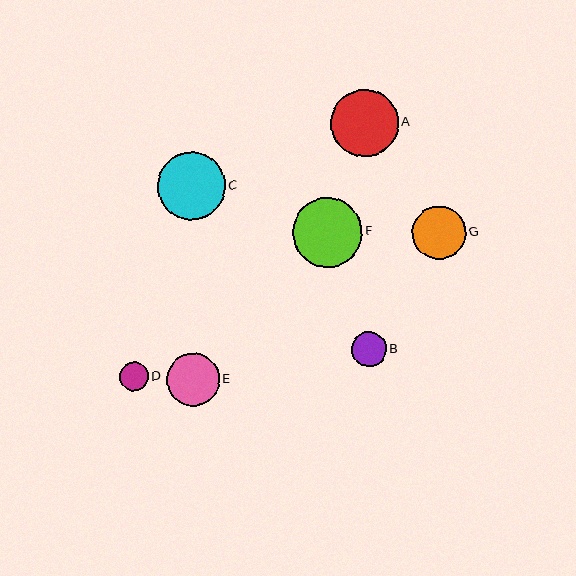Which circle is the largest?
Circle F is the largest with a size of approximately 70 pixels.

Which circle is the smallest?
Circle D is the smallest with a size of approximately 29 pixels.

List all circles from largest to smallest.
From largest to smallest: F, C, A, G, E, B, D.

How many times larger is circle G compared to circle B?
Circle G is approximately 1.5 times the size of circle B.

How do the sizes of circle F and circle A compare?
Circle F and circle A are approximately the same size.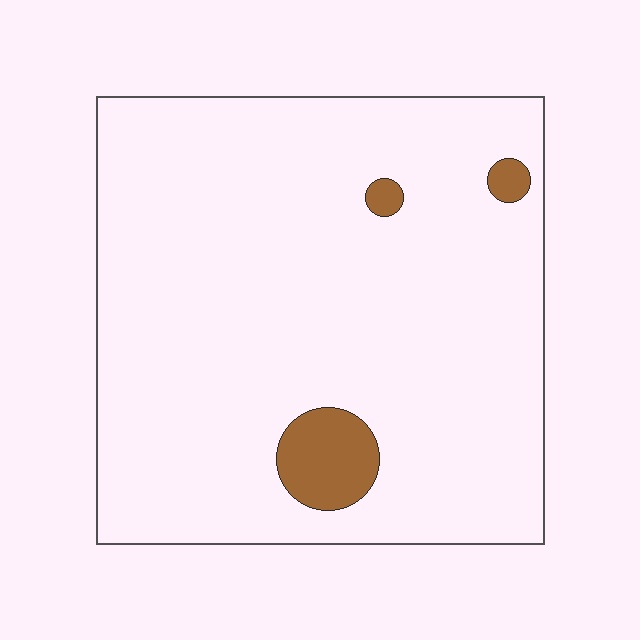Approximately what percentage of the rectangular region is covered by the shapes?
Approximately 5%.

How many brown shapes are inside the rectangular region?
3.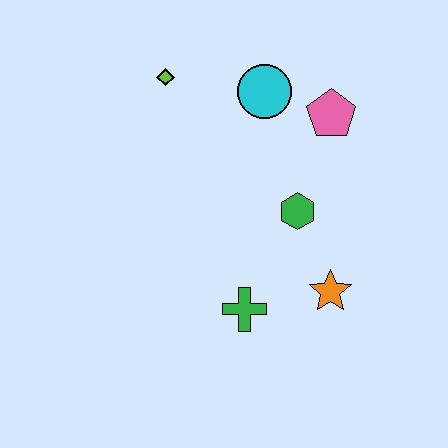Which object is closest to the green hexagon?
The orange star is closest to the green hexagon.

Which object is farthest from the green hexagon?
The lime diamond is farthest from the green hexagon.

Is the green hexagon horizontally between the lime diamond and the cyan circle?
No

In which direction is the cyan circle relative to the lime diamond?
The cyan circle is to the right of the lime diamond.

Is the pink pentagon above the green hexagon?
Yes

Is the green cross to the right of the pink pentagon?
No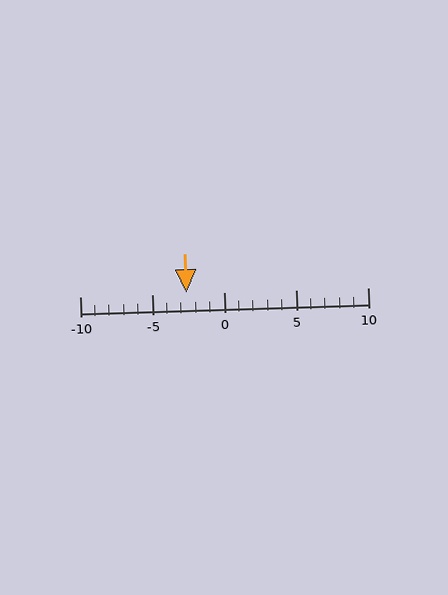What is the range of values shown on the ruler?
The ruler shows values from -10 to 10.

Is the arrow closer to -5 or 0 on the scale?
The arrow is closer to -5.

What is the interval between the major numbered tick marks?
The major tick marks are spaced 5 units apart.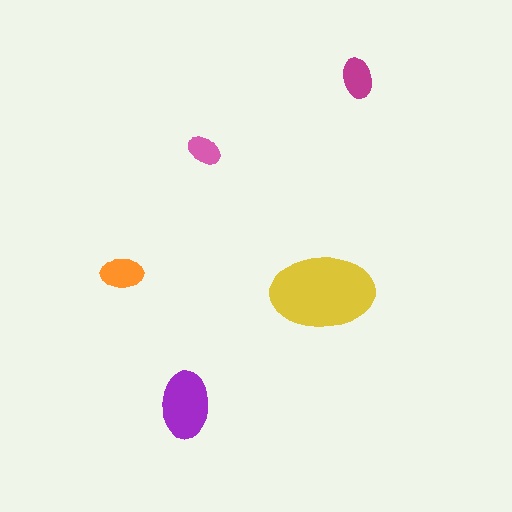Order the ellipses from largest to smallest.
the yellow one, the purple one, the orange one, the magenta one, the pink one.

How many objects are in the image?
There are 5 objects in the image.